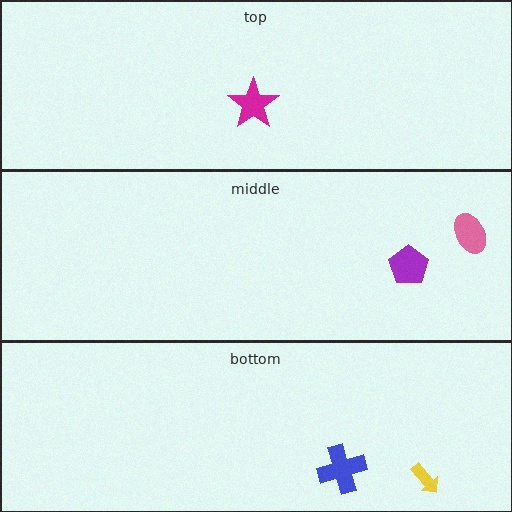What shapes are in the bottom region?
The blue cross, the yellow arrow.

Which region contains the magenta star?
The top region.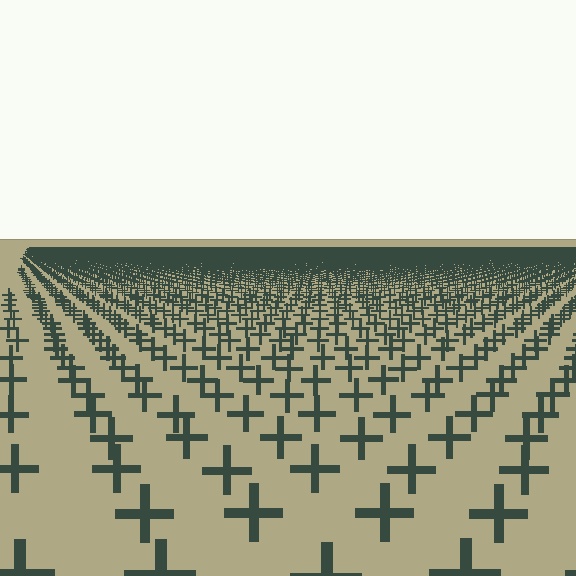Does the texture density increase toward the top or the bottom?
Density increases toward the top.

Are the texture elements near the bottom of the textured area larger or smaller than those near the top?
Larger. Near the bottom, elements are closer to the viewer and appear at a bigger on-screen size.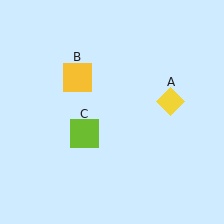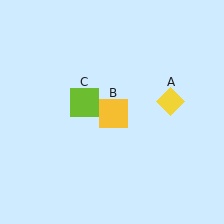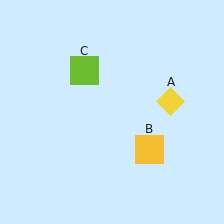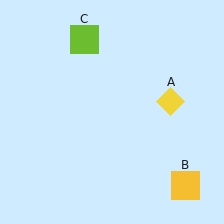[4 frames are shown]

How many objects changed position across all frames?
2 objects changed position: yellow square (object B), lime square (object C).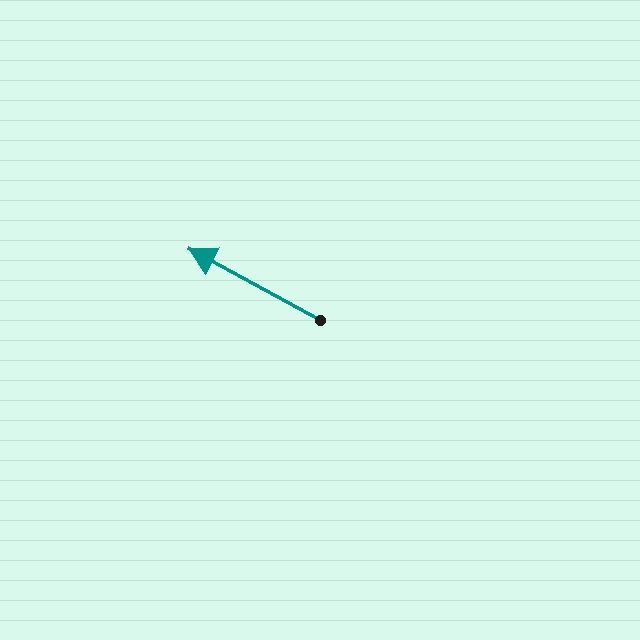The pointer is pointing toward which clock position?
Roughly 10 o'clock.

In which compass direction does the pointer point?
Northwest.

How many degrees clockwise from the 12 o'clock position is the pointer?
Approximately 299 degrees.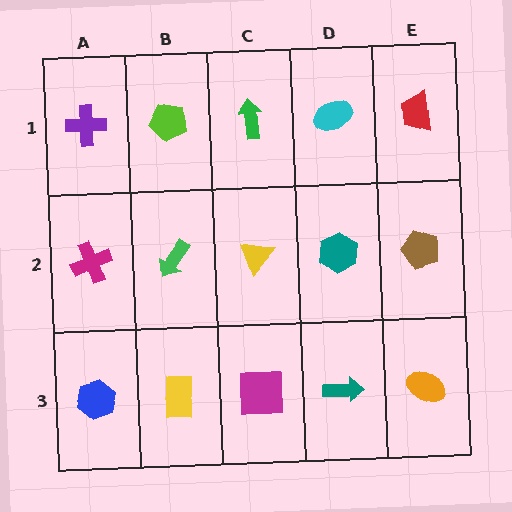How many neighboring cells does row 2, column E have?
3.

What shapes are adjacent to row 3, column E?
A brown pentagon (row 2, column E), a teal arrow (row 3, column D).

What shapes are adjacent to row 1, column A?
A magenta cross (row 2, column A), a lime pentagon (row 1, column B).